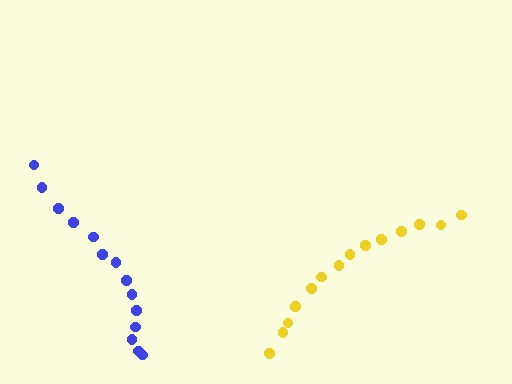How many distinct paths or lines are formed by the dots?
There are 2 distinct paths.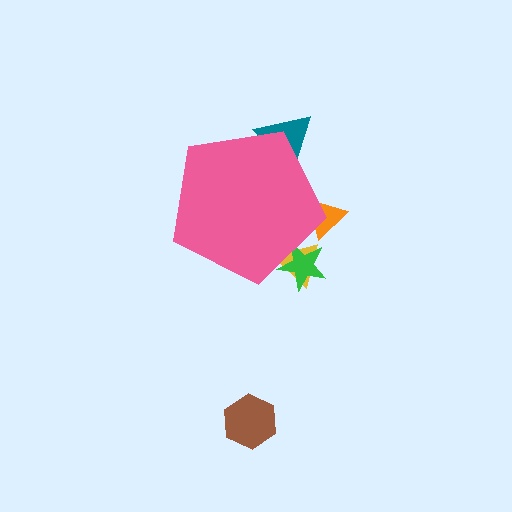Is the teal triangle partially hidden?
Yes, the teal triangle is partially hidden behind the pink pentagon.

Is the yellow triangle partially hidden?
Yes, the yellow triangle is partially hidden behind the pink pentagon.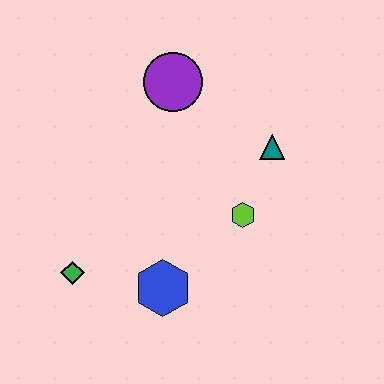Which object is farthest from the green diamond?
The teal triangle is farthest from the green diamond.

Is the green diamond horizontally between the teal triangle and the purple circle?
No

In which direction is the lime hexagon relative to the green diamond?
The lime hexagon is to the right of the green diamond.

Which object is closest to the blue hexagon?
The green diamond is closest to the blue hexagon.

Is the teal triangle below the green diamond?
No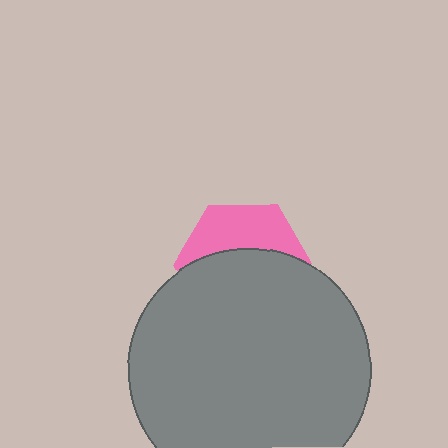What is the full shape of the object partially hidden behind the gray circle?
The partially hidden object is a pink hexagon.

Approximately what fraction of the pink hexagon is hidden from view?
Roughly 61% of the pink hexagon is hidden behind the gray circle.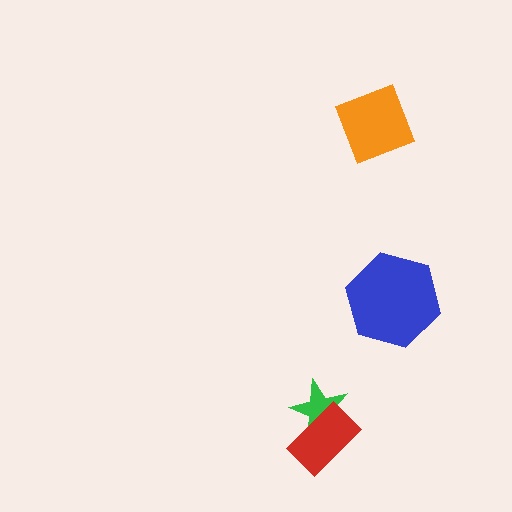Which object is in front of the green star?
The red rectangle is in front of the green star.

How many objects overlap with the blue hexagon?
0 objects overlap with the blue hexagon.